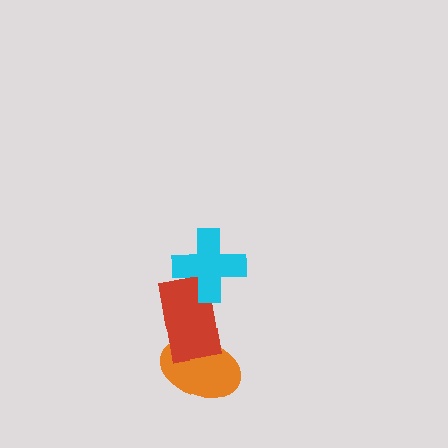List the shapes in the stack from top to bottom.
From top to bottom: the cyan cross, the red rectangle, the orange ellipse.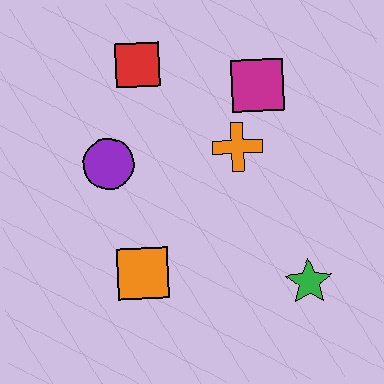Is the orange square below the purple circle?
Yes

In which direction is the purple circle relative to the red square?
The purple circle is below the red square.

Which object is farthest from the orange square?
The magenta square is farthest from the orange square.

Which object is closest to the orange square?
The purple circle is closest to the orange square.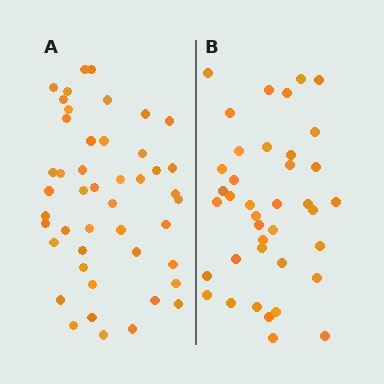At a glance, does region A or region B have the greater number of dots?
Region A (the left region) has more dots.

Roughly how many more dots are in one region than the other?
Region A has roughly 8 or so more dots than region B.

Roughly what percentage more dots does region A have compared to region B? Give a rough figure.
About 20% more.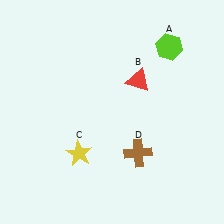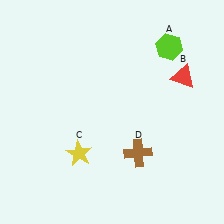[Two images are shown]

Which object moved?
The red triangle (B) moved right.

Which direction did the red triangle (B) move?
The red triangle (B) moved right.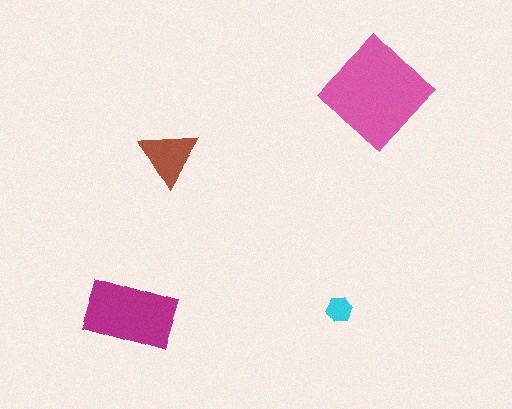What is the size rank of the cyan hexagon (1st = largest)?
4th.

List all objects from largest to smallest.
The pink diamond, the magenta rectangle, the brown triangle, the cyan hexagon.